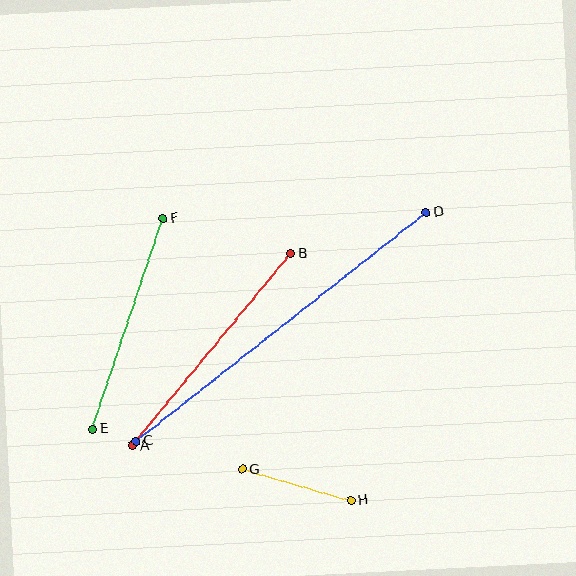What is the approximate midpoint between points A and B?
The midpoint is at approximately (212, 350) pixels.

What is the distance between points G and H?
The distance is approximately 113 pixels.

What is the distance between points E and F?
The distance is approximately 222 pixels.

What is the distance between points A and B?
The distance is approximately 249 pixels.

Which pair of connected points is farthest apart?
Points C and D are farthest apart.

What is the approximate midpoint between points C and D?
The midpoint is at approximately (281, 327) pixels.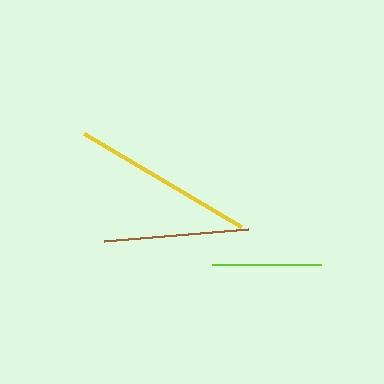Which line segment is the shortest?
The lime line is the shortest at approximately 109 pixels.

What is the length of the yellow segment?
The yellow segment is approximately 182 pixels long.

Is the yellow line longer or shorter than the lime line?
The yellow line is longer than the lime line.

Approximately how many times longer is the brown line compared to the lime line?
The brown line is approximately 1.3 times the length of the lime line.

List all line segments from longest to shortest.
From longest to shortest: yellow, brown, lime.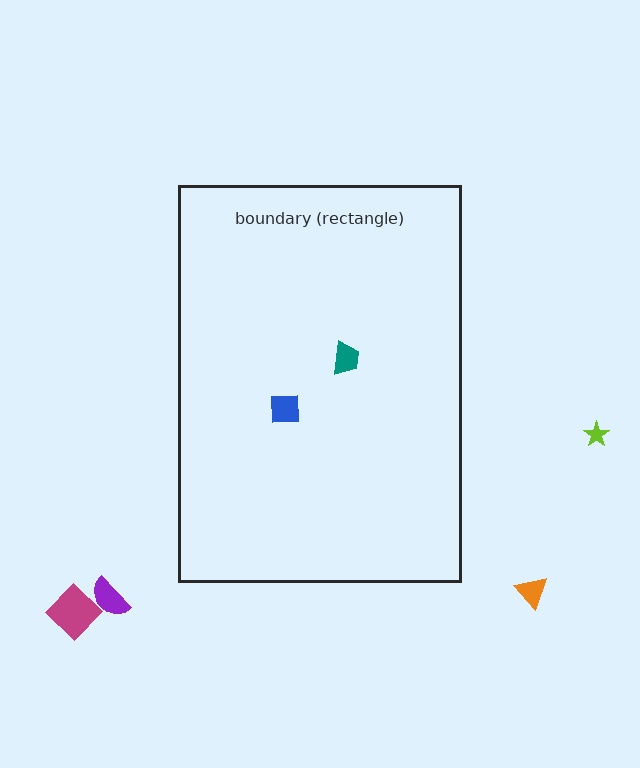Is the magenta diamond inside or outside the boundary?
Outside.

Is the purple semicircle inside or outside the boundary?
Outside.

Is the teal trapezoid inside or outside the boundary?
Inside.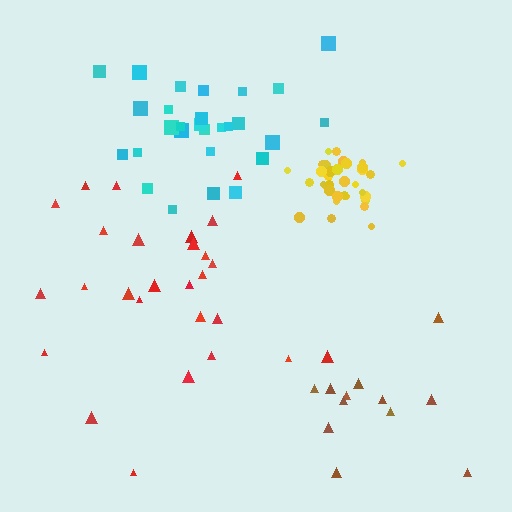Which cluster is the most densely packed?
Yellow.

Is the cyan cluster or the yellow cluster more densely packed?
Yellow.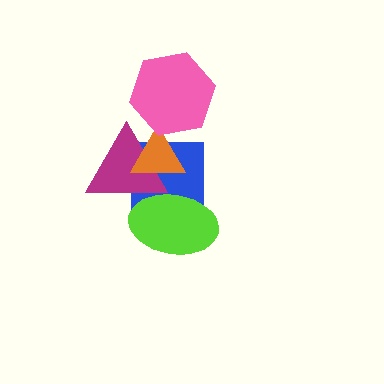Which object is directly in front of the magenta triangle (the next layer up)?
The lime ellipse is directly in front of the magenta triangle.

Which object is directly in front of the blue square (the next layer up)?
The magenta triangle is directly in front of the blue square.